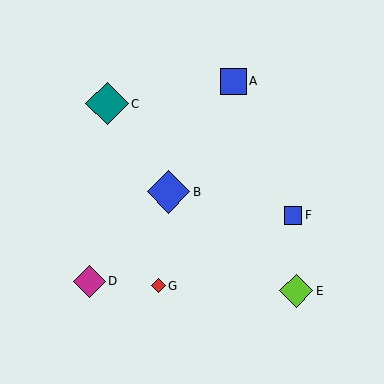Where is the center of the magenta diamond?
The center of the magenta diamond is at (90, 281).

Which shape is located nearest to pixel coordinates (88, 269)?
The magenta diamond (labeled D) at (90, 281) is nearest to that location.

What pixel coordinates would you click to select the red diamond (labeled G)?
Click at (159, 286) to select the red diamond G.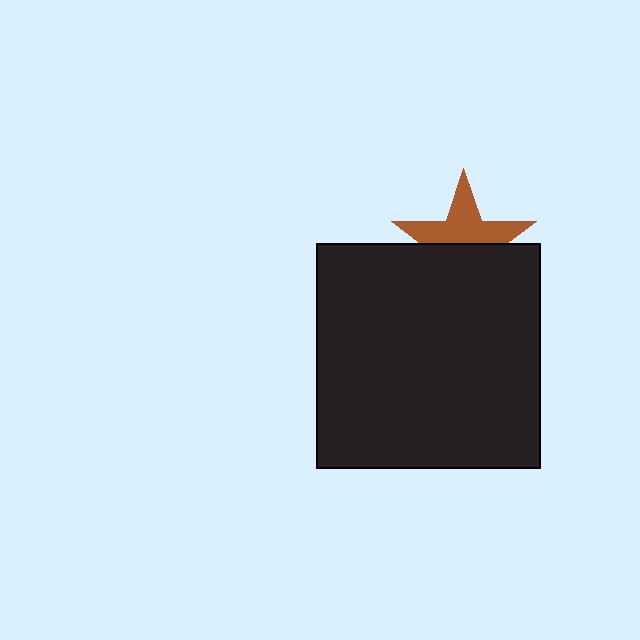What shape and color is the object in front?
The object in front is a black square.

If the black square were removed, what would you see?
You would see the complete brown star.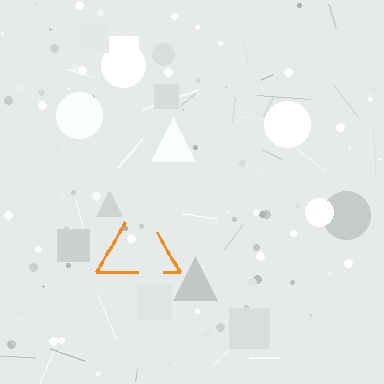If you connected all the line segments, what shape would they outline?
They would outline a triangle.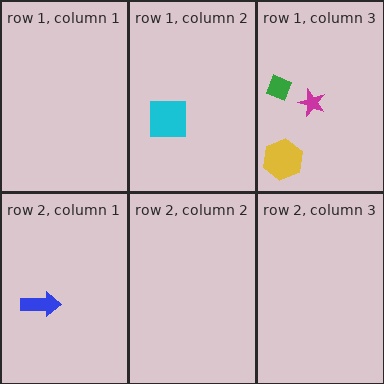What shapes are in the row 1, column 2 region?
The cyan square.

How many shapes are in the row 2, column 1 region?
1.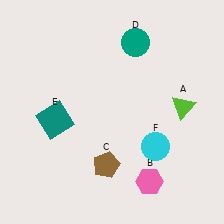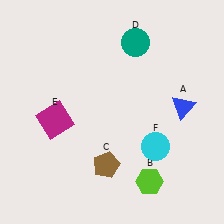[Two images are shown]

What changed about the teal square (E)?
In Image 1, E is teal. In Image 2, it changed to magenta.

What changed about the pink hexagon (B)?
In Image 1, B is pink. In Image 2, it changed to lime.